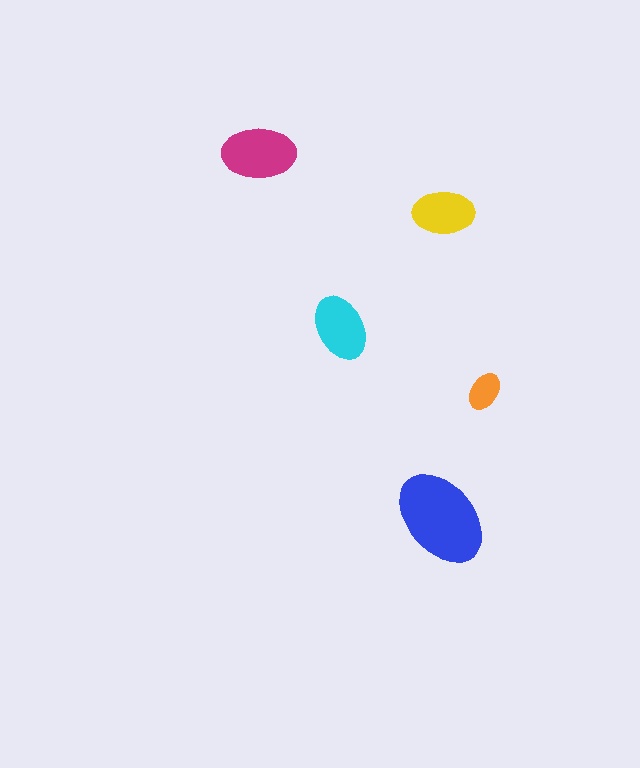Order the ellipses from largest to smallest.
the blue one, the magenta one, the cyan one, the yellow one, the orange one.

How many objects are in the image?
There are 5 objects in the image.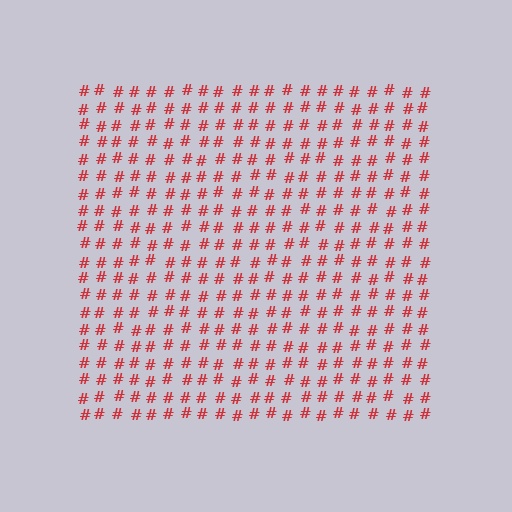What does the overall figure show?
The overall figure shows a square.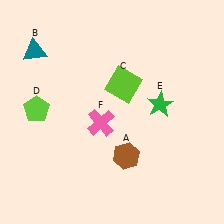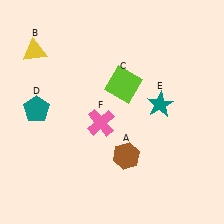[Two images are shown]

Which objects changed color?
B changed from teal to yellow. D changed from lime to teal. E changed from green to teal.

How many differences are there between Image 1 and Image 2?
There are 3 differences between the two images.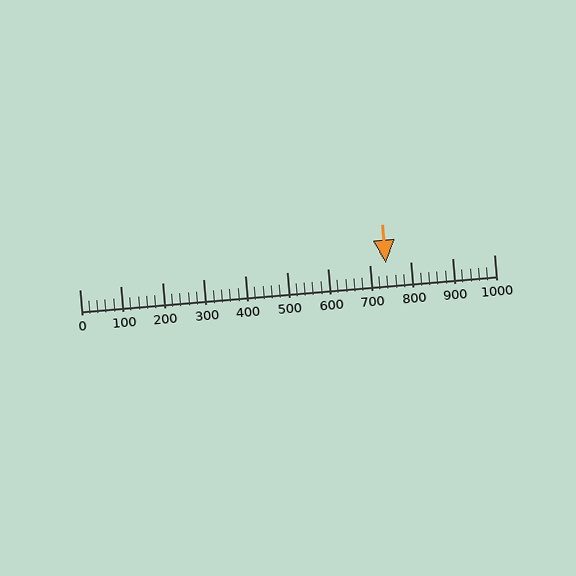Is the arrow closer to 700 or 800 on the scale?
The arrow is closer to 700.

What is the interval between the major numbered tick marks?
The major tick marks are spaced 100 units apart.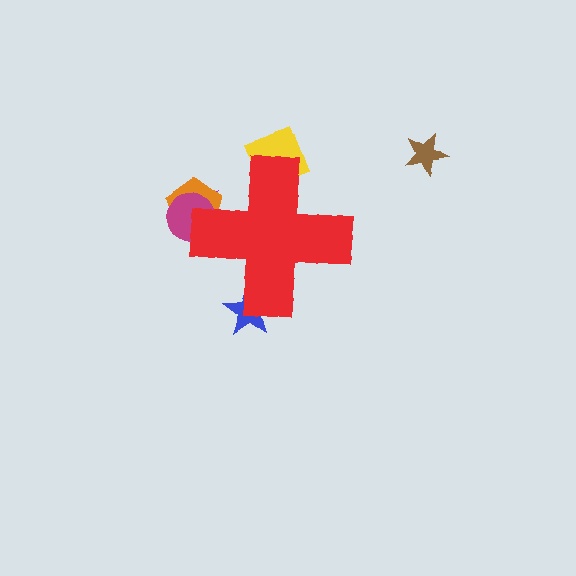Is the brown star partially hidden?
No, the brown star is fully visible.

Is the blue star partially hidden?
Yes, the blue star is partially hidden behind the red cross.